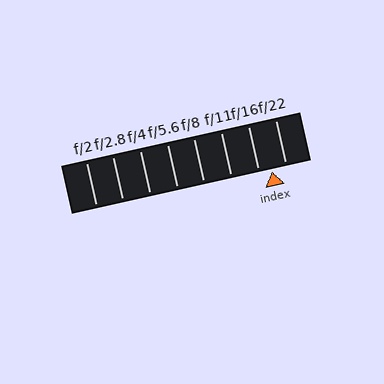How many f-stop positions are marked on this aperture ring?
There are 8 f-stop positions marked.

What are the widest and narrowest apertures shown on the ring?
The widest aperture shown is f/2 and the narrowest is f/22.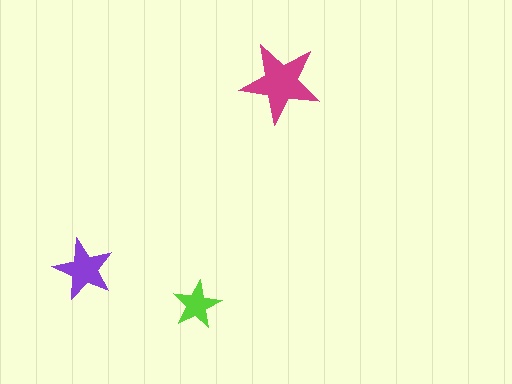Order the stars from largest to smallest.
the magenta one, the purple one, the lime one.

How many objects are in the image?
There are 3 objects in the image.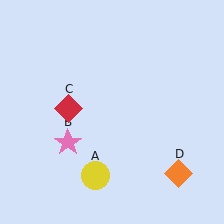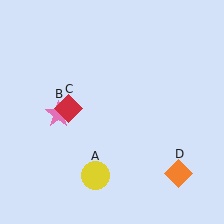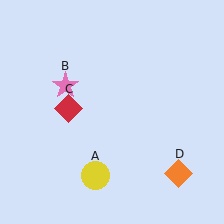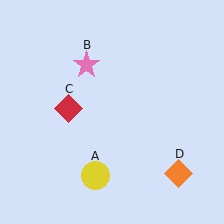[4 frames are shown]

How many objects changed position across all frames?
1 object changed position: pink star (object B).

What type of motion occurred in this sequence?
The pink star (object B) rotated clockwise around the center of the scene.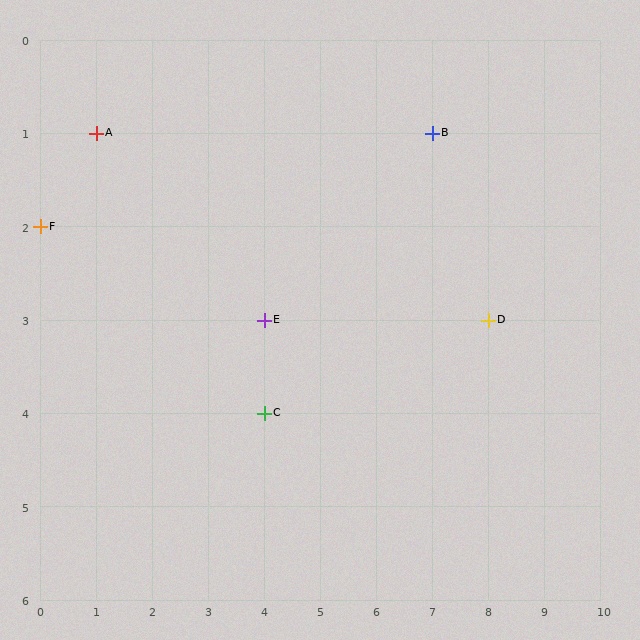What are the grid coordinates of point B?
Point B is at grid coordinates (7, 1).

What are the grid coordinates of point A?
Point A is at grid coordinates (1, 1).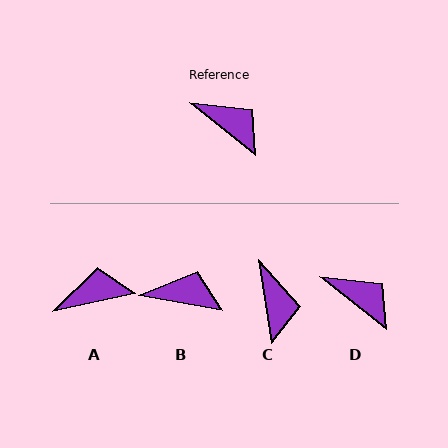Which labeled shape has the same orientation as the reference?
D.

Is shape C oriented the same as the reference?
No, it is off by about 42 degrees.